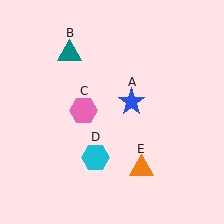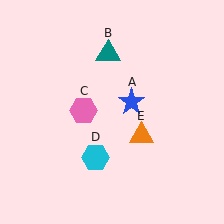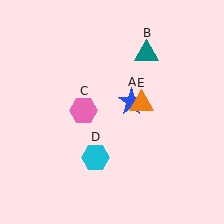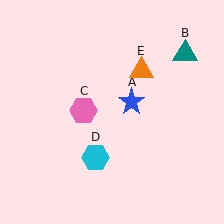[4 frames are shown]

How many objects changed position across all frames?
2 objects changed position: teal triangle (object B), orange triangle (object E).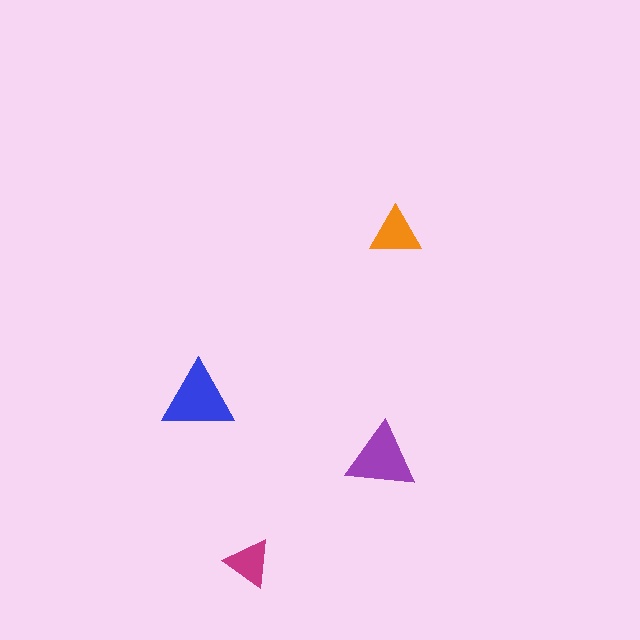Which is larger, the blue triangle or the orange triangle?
The blue one.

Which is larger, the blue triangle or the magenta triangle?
The blue one.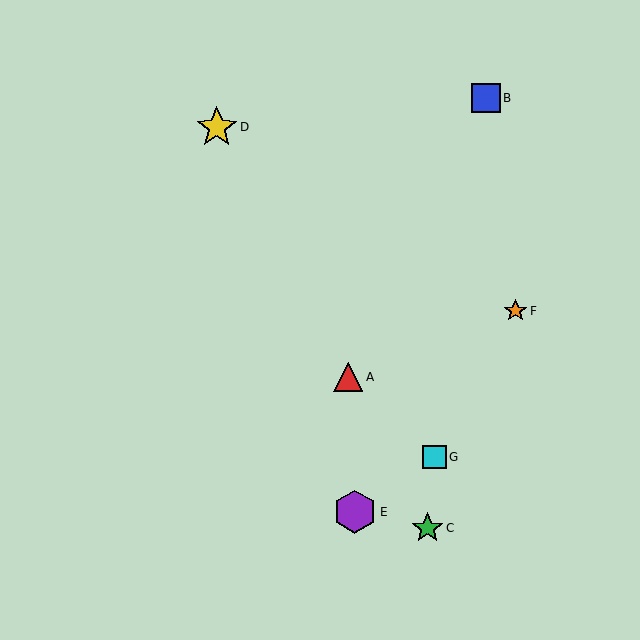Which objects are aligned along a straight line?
Objects A, C, D are aligned along a straight line.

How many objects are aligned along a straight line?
3 objects (A, C, D) are aligned along a straight line.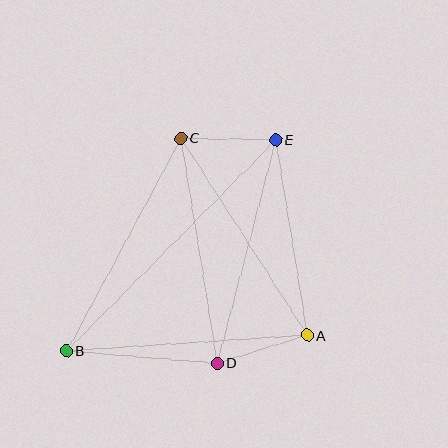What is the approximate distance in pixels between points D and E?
The distance between D and E is approximately 231 pixels.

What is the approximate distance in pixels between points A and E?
The distance between A and E is approximately 198 pixels.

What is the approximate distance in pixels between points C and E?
The distance between C and E is approximately 95 pixels.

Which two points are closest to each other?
Points A and D are closest to each other.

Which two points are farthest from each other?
Points B and E are farthest from each other.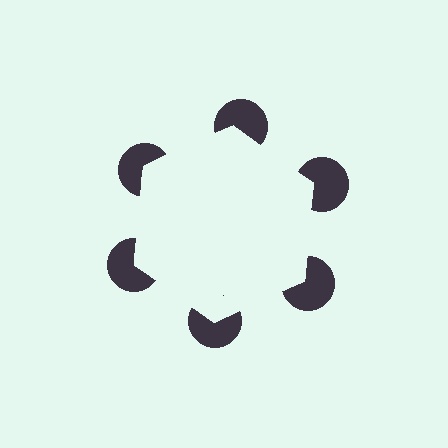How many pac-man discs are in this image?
There are 6 — one at each vertex of the illusory hexagon.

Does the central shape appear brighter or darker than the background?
It typically appears slightly brighter than the background, even though no actual brightness change is drawn.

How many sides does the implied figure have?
6 sides.